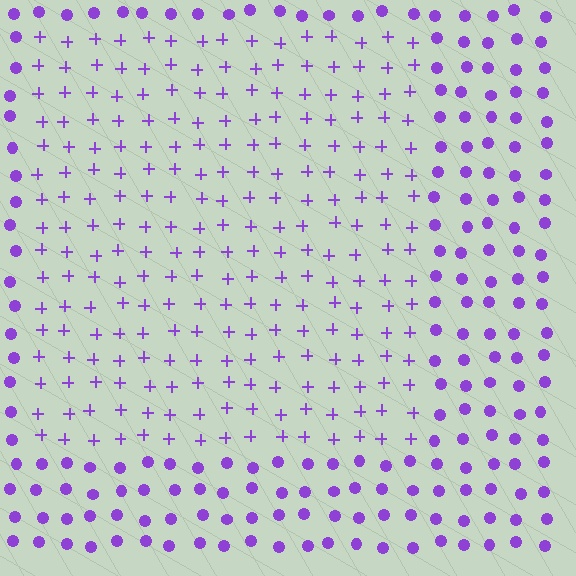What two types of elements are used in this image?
The image uses plus signs inside the rectangle region and circles outside it.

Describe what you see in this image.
The image is filled with small purple elements arranged in a uniform grid. A rectangle-shaped region contains plus signs, while the surrounding area contains circles. The boundary is defined purely by the change in element shape.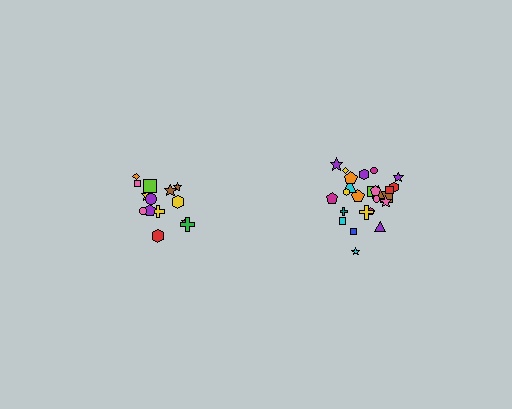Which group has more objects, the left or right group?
The right group.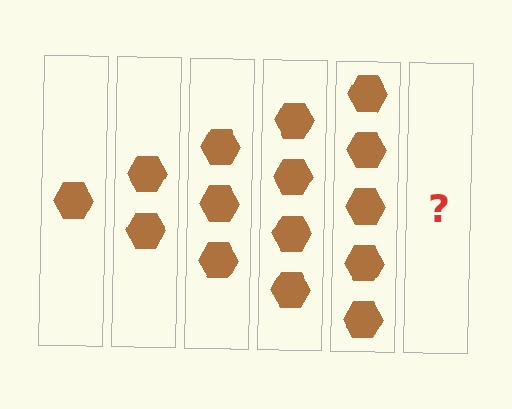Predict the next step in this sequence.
The next step is 6 hexagons.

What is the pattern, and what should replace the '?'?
The pattern is that each step adds one more hexagon. The '?' should be 6 hexagons.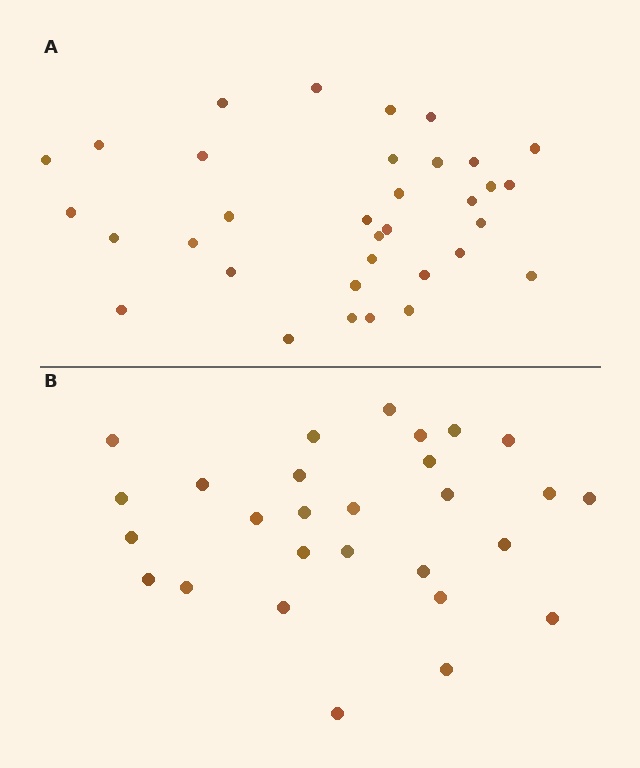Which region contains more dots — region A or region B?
Region A (the top region) has more dots.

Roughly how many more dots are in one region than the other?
Region A has about 6 more dots than region B.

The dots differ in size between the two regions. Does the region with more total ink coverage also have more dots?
No. Region B has more total ink coverage because its dots are larger, but region A actually contains more individual dots. Total area can be misleading — the number of items is what matters here.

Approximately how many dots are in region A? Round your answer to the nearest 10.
About 30 dots. (The exact count is 34, which rounds to 30.)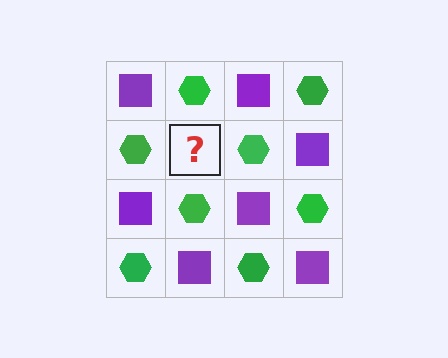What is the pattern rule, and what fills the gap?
The rule is that it alternates purple square and green hexagon in a checkerboard pattern. The gap should be filled with a purple square.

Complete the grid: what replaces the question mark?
The question mark should be replaced with a purple square.